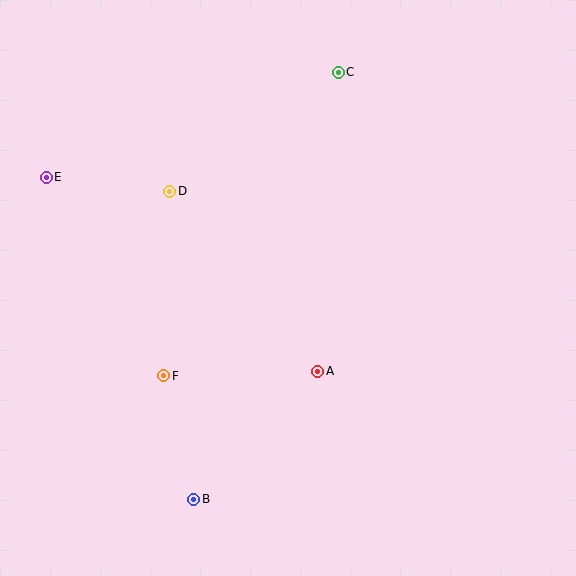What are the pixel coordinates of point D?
Point D is at (170, 191).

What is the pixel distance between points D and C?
The distance between D and C is 206 pixels.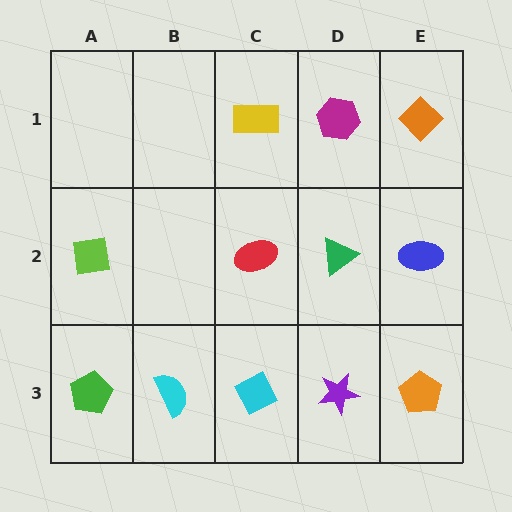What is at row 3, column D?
A purple star.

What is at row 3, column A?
A green pentagon.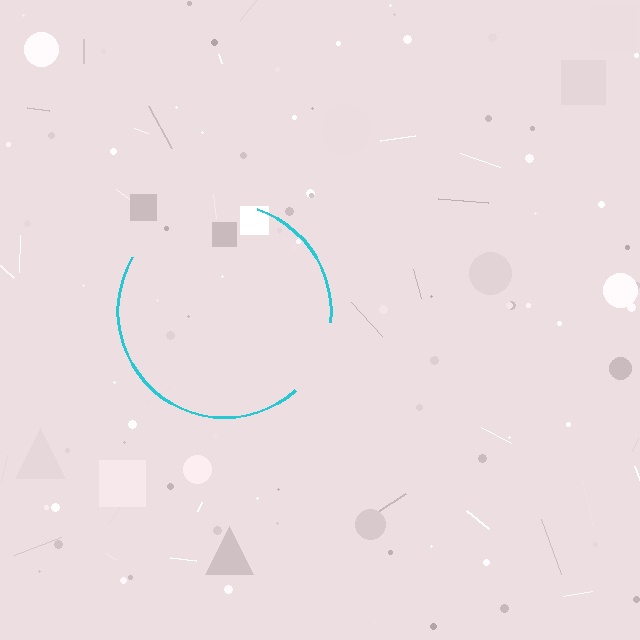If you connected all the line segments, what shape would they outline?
They would outline a circle.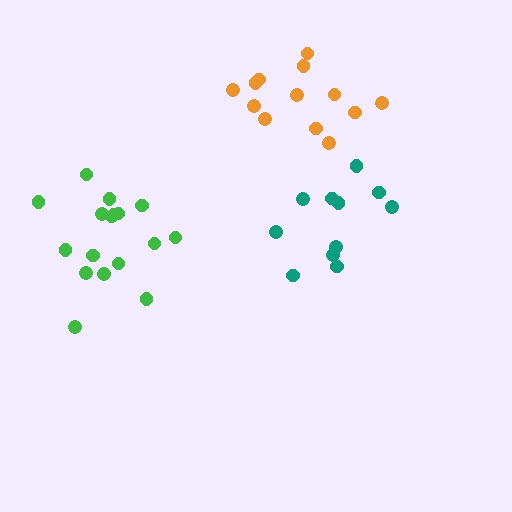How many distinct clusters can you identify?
There are 3 distinct clusters.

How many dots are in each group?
Group 1: 17 dots, Group 2: 13 dots, Group 3: 11 dots (41 total).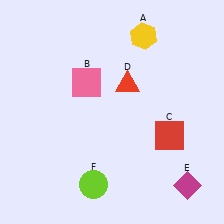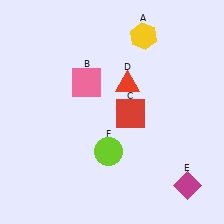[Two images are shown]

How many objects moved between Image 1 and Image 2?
2 objects moved between the two images.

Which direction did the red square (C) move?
The red square (C) moved left.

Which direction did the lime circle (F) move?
The lime circle (F) moved up.